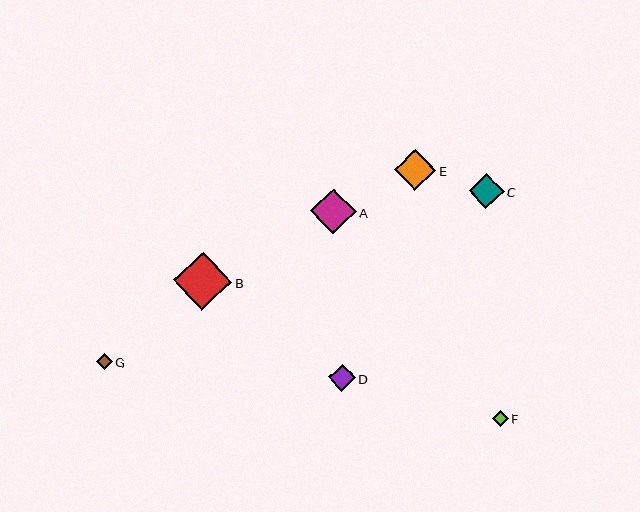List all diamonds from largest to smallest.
From largest to smallest: B, A, E, C, D, G, F.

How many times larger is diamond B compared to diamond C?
Diamond B is approximately 1.7 times the size of diamond C.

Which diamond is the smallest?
Diamond F is the smallest with a size of approximately 16 pixels.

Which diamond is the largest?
Diamond B is the largest with a size of approximately 58 pixels.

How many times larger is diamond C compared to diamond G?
Diamond C is approximately 2.2 times the size of diamond G.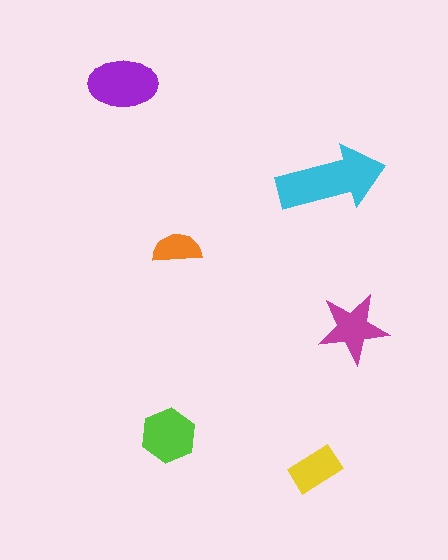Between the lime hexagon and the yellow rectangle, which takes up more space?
The lime hexagon.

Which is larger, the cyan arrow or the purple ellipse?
The cyan arrow.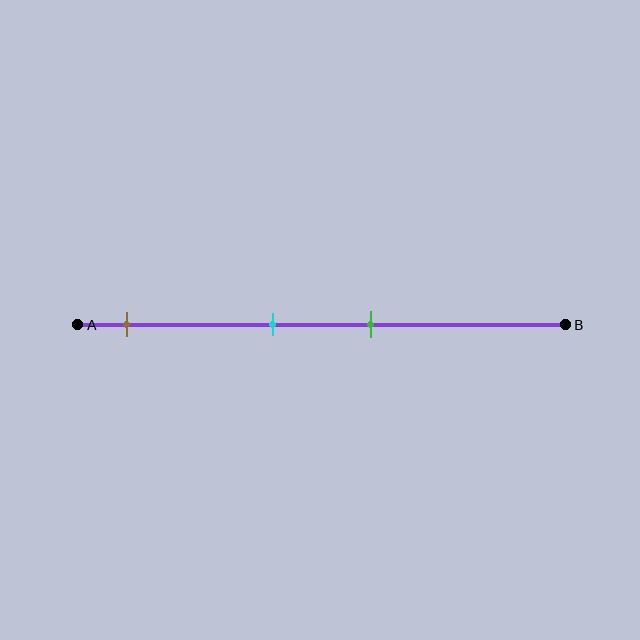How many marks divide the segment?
There are 3 marks dividing the segment.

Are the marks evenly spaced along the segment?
No, the marks are not evenly spaced.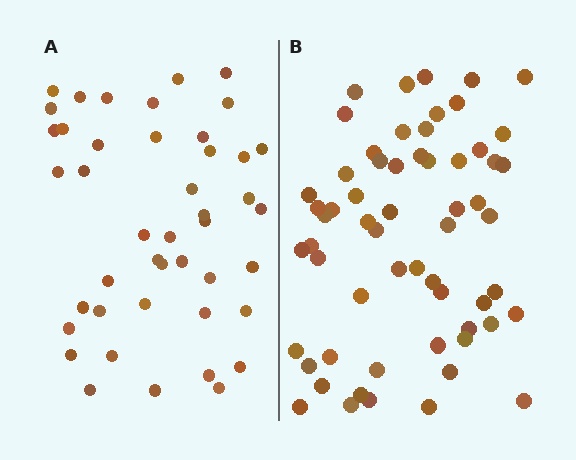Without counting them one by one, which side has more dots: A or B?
Region B (the right region) has more dots.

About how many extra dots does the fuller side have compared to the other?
Region B has approximately 15 more dots than region A.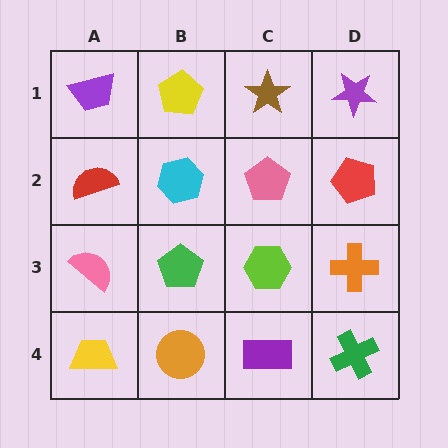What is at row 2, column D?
A red pentagon.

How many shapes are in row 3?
4 shapes.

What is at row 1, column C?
A brown star.